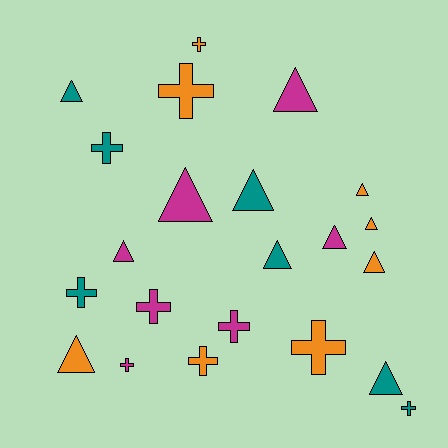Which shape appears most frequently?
Triangle, with 12 objects.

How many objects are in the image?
There are 22 objects.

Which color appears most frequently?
Orange, with 8 objects.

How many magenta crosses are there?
There are 3 magenta crosses.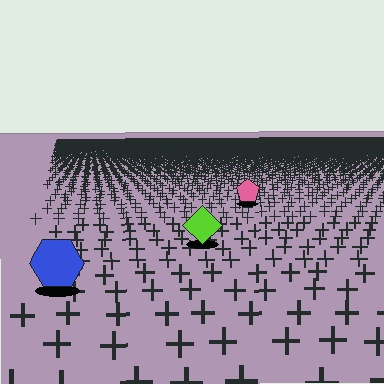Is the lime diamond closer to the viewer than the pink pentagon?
Yes. The lime diamond is closer — you can tell from the texture gradient: the ground texture is coarser near it.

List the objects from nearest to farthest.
From nearest to farthest: the blue hexagon, the lime diamond, the pink pentagon.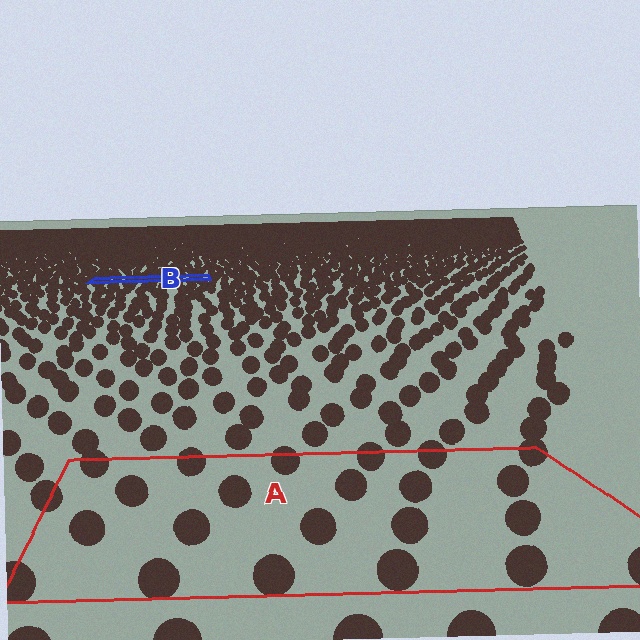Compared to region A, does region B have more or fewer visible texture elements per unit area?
Region B has more texture elements per unit area — they are packed more densely because it is farther away.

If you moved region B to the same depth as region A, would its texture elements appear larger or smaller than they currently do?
They would appear larger. At a closer depth, the same texture elements are projected at a bigger on-screen size.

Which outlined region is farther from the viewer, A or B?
Region B is farther from the viewer — the texture elements inside it appear smaller and more densely packed.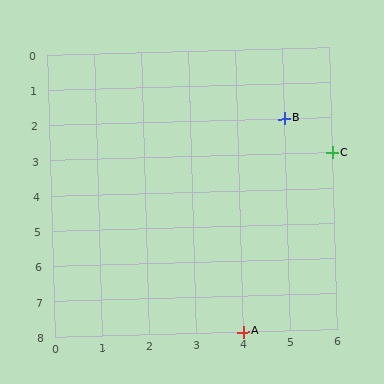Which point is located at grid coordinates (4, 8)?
Point A is at (4, 8).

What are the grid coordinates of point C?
Point C is at grid coordinates (6, 3).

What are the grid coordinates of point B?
Point B is at grid coordinates (5, 2).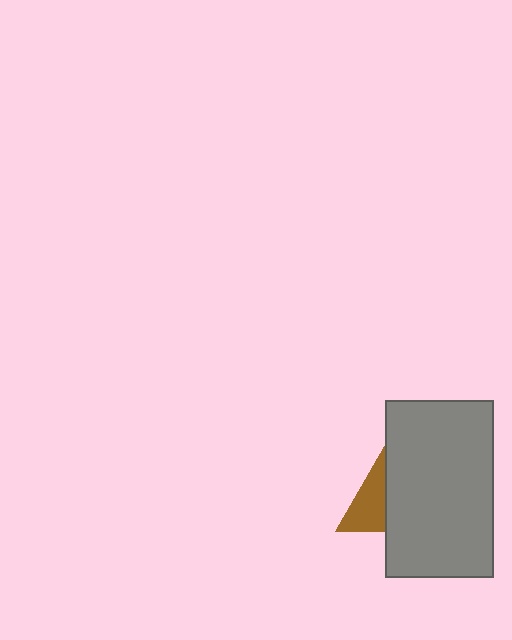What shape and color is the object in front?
The object in front is a gray rectangle.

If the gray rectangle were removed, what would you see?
You would see the complete brown triangle.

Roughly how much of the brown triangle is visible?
A small part of it is visible (roughly 44%).